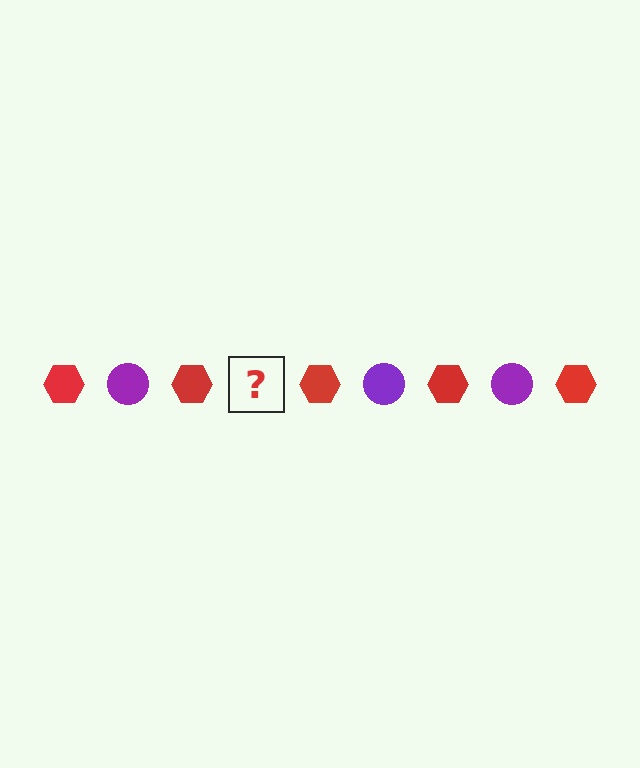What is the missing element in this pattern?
The missing element is a purple circle.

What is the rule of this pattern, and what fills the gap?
The rule is that the pattern alternates between red hexagon and purple circle. The gap should be filled with a purple circle.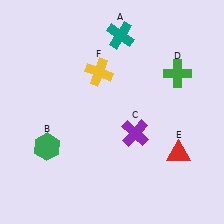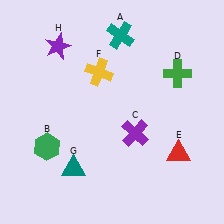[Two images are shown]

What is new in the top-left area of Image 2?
A purple star (H) was added in the top-left area of Image 2.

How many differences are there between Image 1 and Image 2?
There are 2 differences between the two images.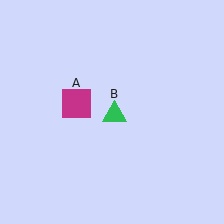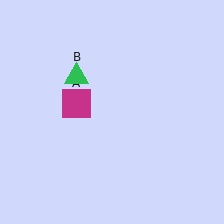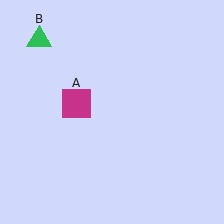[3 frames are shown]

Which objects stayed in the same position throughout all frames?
Magenta square (object A) remained stationary.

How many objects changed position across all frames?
1 object changed position: green triangle (object B).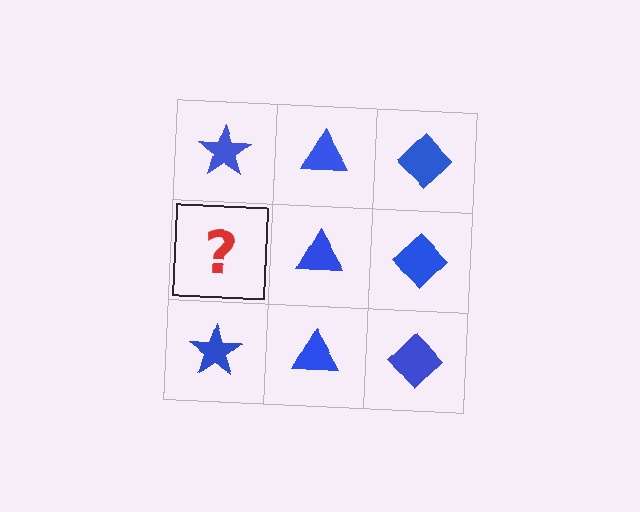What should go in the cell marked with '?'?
The missing cell should contain a blue star.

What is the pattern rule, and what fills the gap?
The rule is that each column has a consistent shape. The gap should be filled with a blue star.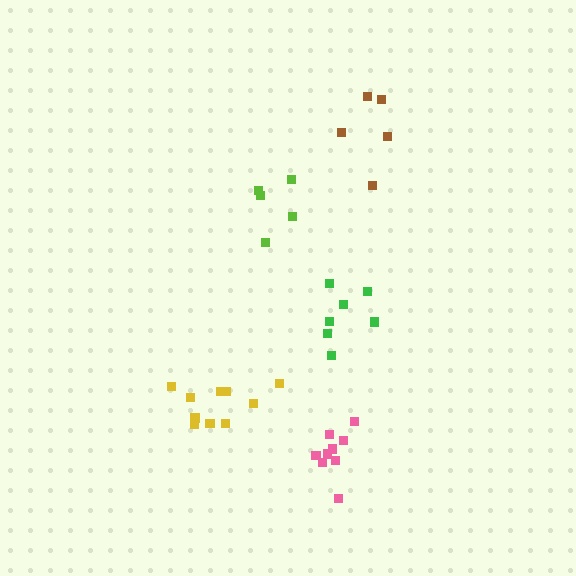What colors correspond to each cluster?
The clusters are colored: lime, green, pink, brown, yellow.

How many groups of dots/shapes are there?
There are 5 groups.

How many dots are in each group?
Group 1: 5 dots, Group 2: 7 dots, Group 3: 9 dots, Group 4: 5 dots, Group 5: 10 dots (36 total).